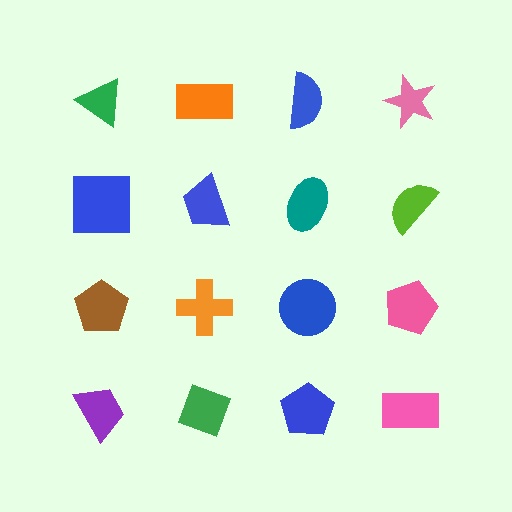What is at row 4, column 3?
A blue pentagon.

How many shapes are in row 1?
4 shapes.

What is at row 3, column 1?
A brown pentagon.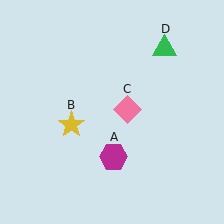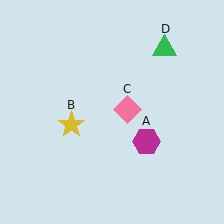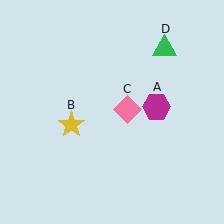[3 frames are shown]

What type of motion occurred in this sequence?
The magenta hexagon (object A) rotated counterclockwise around the center of the scene.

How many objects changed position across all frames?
1 object changed position: magenta hexagon (object A).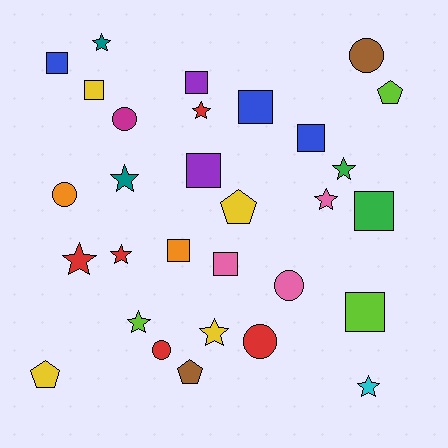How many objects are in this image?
There are 30 objects.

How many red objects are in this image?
There are 5 red objects.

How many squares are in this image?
There are 10 squares.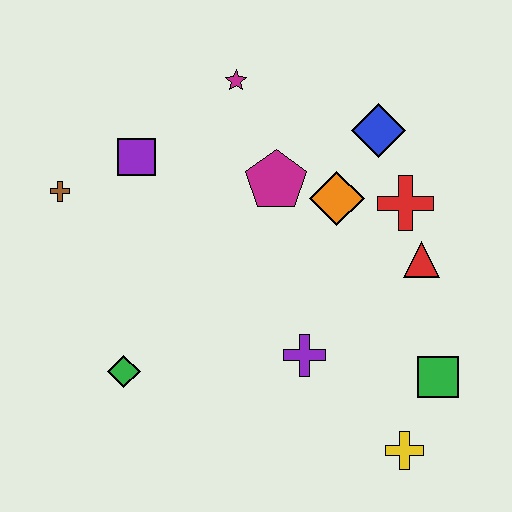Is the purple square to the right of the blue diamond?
No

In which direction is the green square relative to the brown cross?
The green square is to the right of the brown cross.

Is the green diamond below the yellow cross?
No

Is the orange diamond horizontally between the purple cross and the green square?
Yes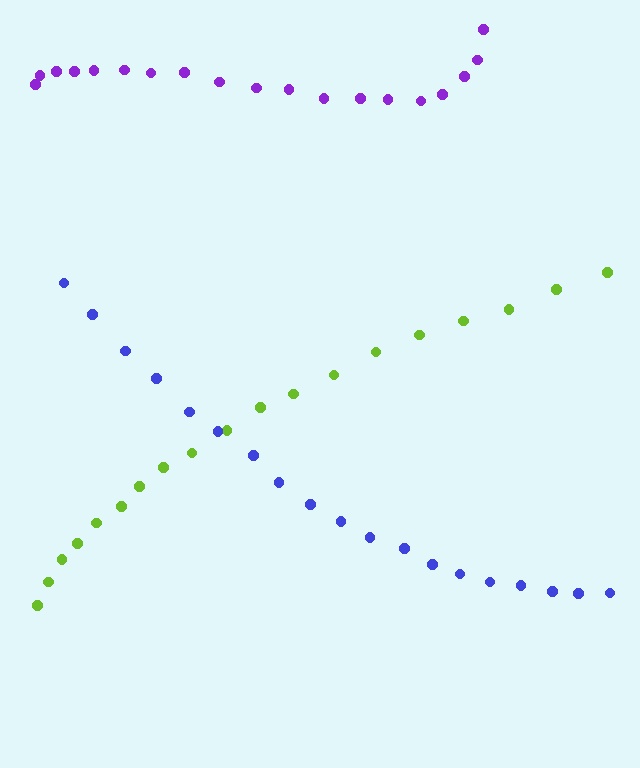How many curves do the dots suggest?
There are 3 distinct paths.